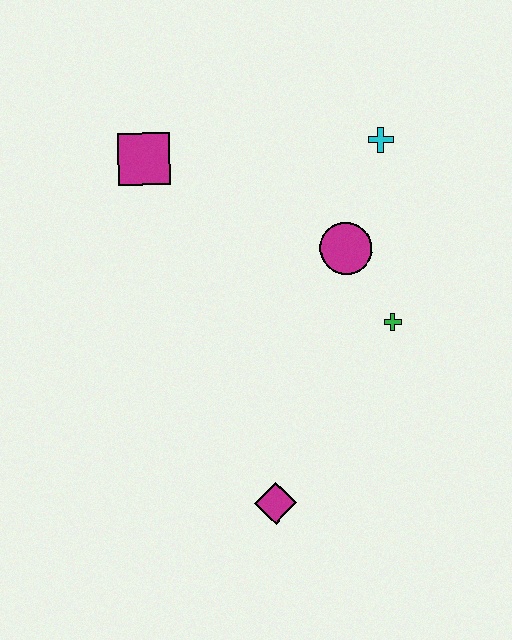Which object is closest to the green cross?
The magenta circle is closest to the green cross.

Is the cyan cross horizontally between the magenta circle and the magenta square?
No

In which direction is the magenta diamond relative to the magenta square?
The magenta diamond is below the magenta square.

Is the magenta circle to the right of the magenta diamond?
Yes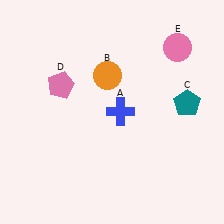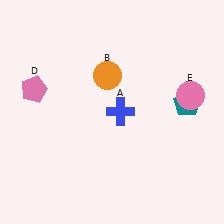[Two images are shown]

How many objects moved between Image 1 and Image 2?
2 objects moved between the two images.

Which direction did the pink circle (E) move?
The pink circle (E) moved down.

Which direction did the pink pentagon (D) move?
The pink pentagon (D) moved left.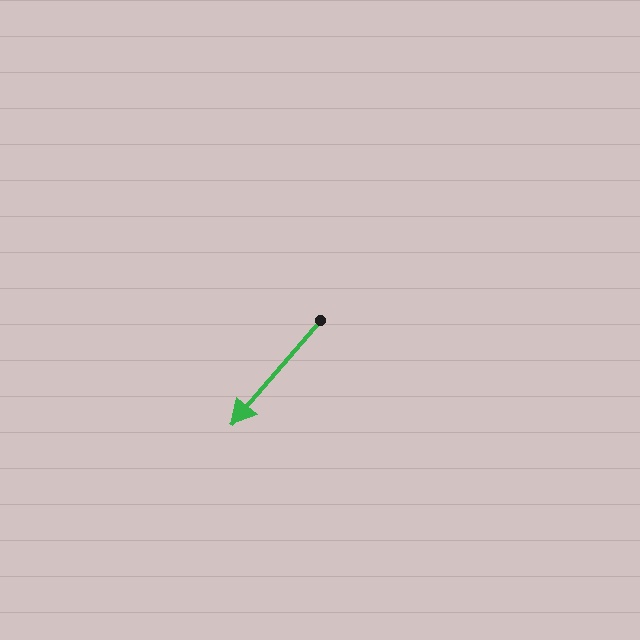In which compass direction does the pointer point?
Southwest.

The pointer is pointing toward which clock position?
Roughly 7 o'clock.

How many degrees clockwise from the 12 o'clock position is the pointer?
Approximately 220 degrees.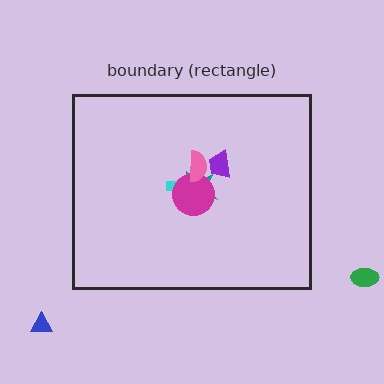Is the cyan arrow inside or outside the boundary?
Inside.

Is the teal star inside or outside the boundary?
Inside.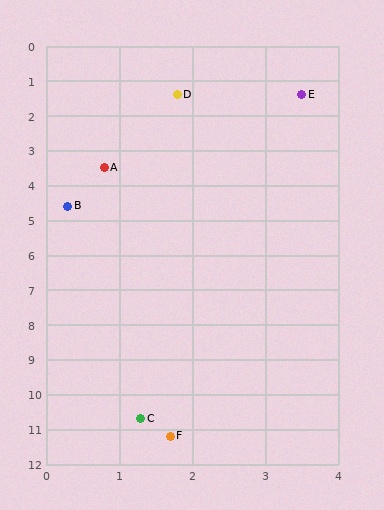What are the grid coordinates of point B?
Point B is at approximately (0.3, 4.6).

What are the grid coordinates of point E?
Point E is at approximately (3.5, 1.4).